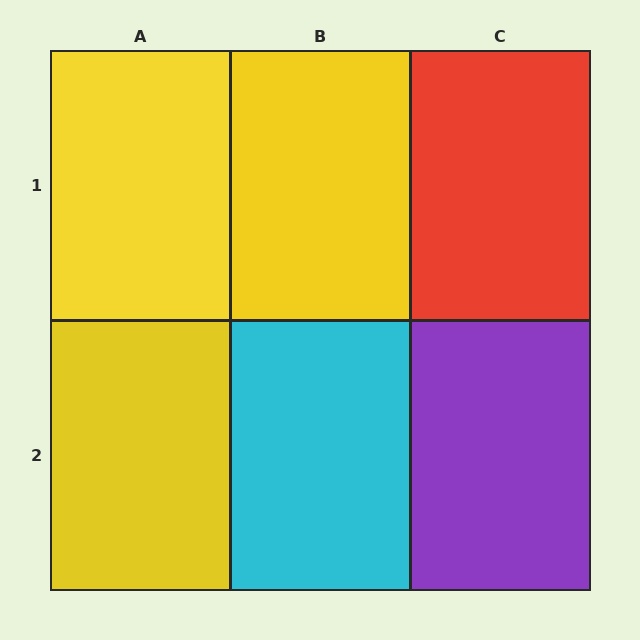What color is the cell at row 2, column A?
Yellow.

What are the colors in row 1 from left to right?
Yellow, yellow, red.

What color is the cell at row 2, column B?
Cyan.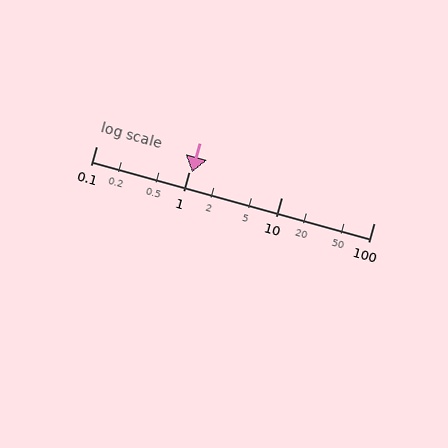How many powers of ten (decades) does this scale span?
The scale spans 3 decades, from 0.1 to 100.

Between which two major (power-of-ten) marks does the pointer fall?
The pointer is between 1 and 10.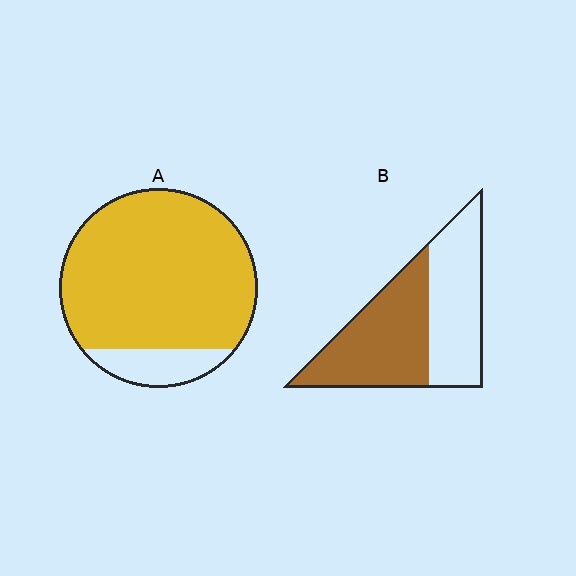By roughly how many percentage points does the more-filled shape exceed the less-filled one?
By roughly 35 percentage points (A over B).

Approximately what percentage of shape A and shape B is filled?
A is approximately 85% and B is approximately 55%.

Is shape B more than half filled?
Roughly half.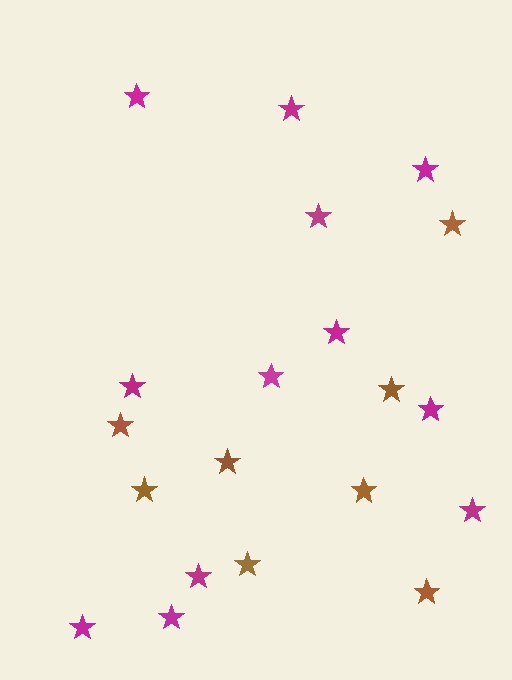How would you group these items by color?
There are 2 groups: one group of magenta stars (12) and one group of brown stars (8).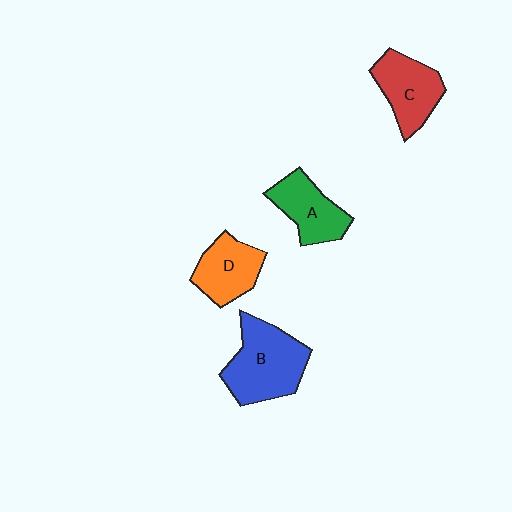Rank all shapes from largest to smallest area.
From largest to smallest: B (blue), C (red), A (green), D (orange).